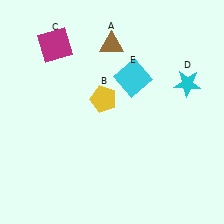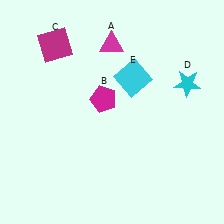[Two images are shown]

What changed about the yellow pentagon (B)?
In Image 1, B is yellow. In Image 2, it changed to magenta.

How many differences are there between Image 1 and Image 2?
There are 2 differences between the two images.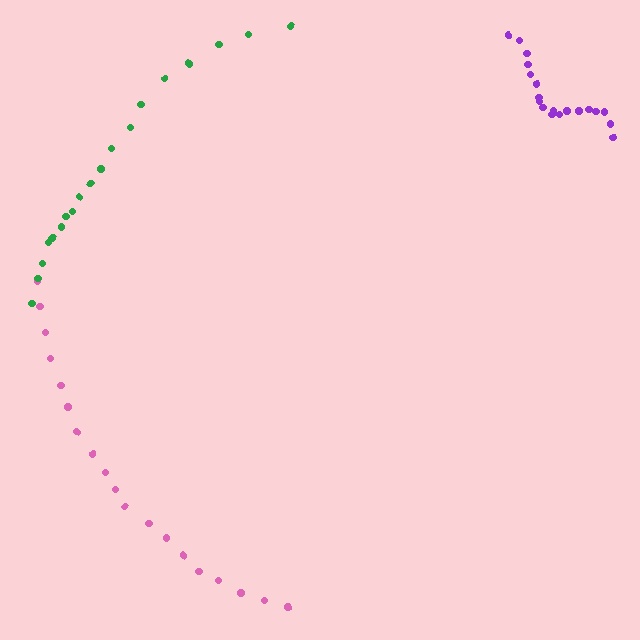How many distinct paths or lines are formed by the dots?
There are 3 distinct paths.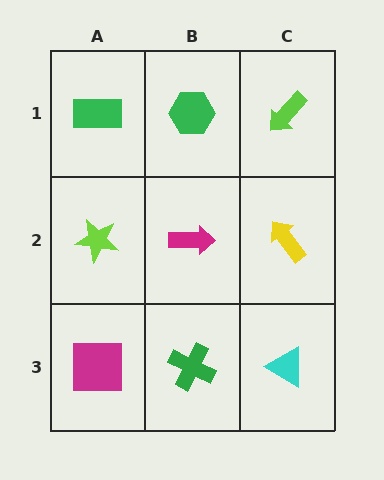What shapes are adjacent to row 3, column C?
A yellow arrow (row 2, column C), a green cross (row 3, column B).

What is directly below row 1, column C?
A yellow arrow.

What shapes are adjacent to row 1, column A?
A lime star (row 2, column A), a green hexagon (row 1, column B).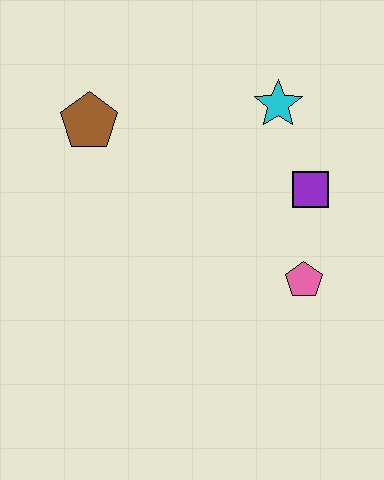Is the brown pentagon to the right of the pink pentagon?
No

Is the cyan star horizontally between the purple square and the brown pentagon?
Yes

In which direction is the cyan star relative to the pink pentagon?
The cyan star is above the pink pentagon.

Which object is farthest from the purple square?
The brown pentagon is farthest from the purple square.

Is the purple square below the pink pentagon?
No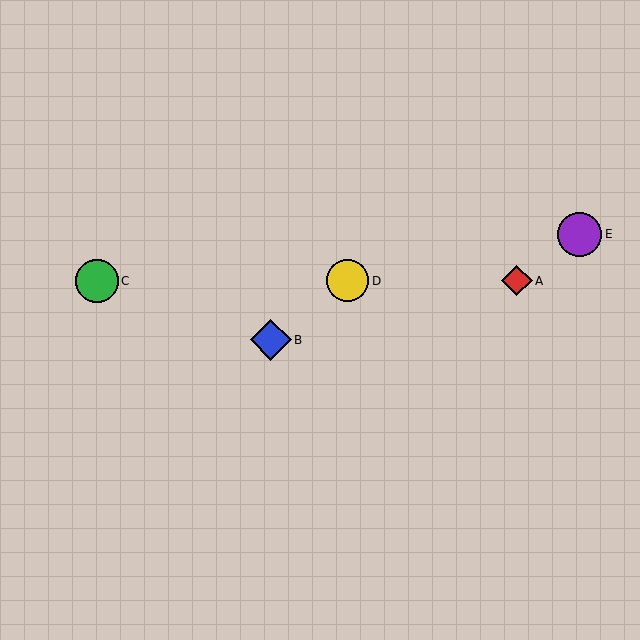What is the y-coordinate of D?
Object D is at y≈281.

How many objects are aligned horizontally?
3 objects (A, C, D) are aligned horizontally.